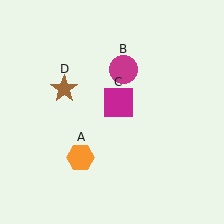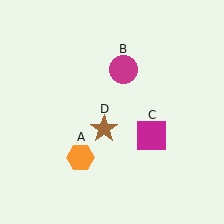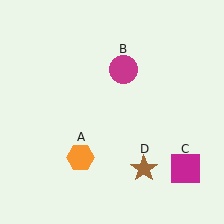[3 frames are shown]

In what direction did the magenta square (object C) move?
The magenta square (object C) moved down and to the right.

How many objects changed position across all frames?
2 objects changed position: magenta square (object C), brown star (object D).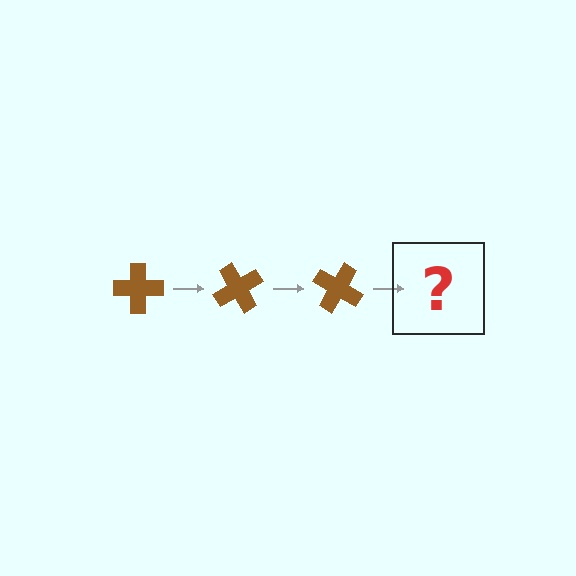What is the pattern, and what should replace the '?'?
The pattern is that the cross rotates 60 degrees each step. The '?' should be a brown cross rotated 180 degrees.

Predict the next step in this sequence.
The next step is a brown cross rotated 180 degrees.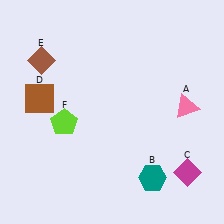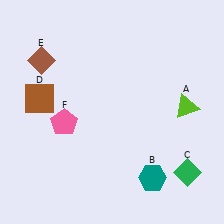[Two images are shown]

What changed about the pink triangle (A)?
In Image 1, A is pink. In Image 2, it changed to lime.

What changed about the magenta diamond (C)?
In Image 1, C is magenta. In Image 2, it changed to green.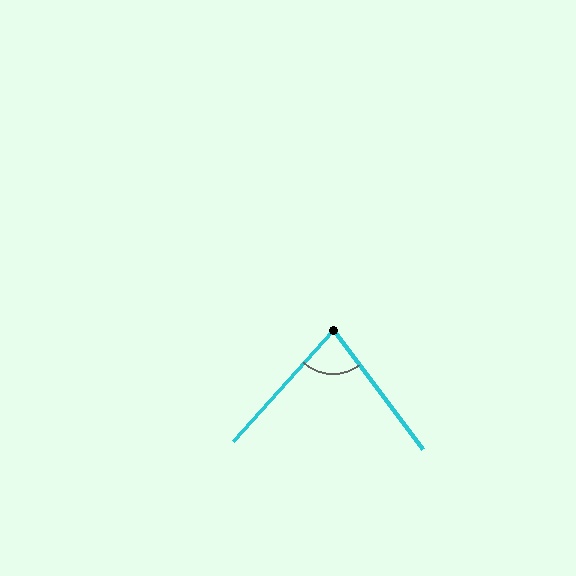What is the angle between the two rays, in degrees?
Approximately 79 degrees.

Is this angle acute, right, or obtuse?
It is acute.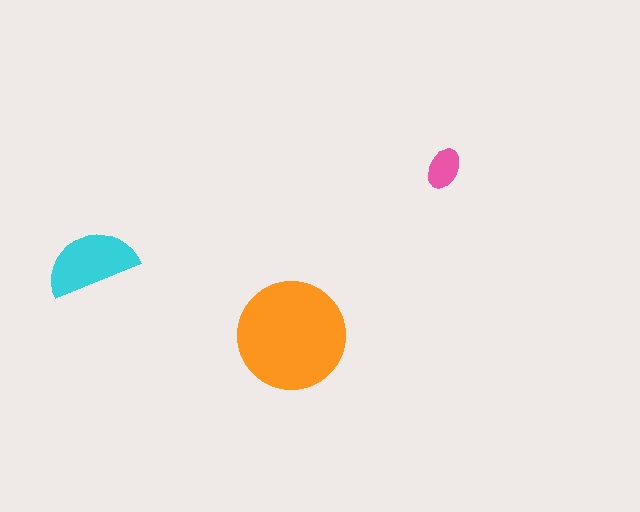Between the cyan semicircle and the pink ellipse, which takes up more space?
The cyan semicircle.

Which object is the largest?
The orange circle.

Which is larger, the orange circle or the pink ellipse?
The orange circle.